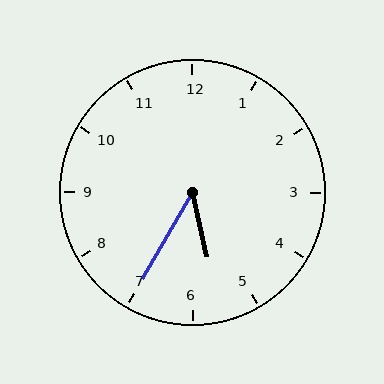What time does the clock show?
5:35.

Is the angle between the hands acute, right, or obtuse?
It is acute.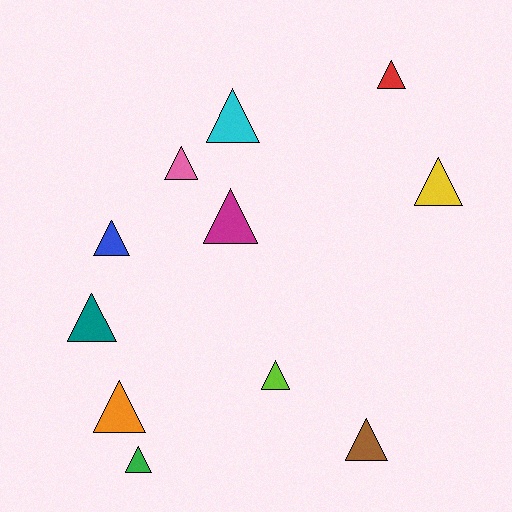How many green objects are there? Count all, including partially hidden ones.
There is 1 green object.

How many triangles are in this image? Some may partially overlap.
There are 11 triangles.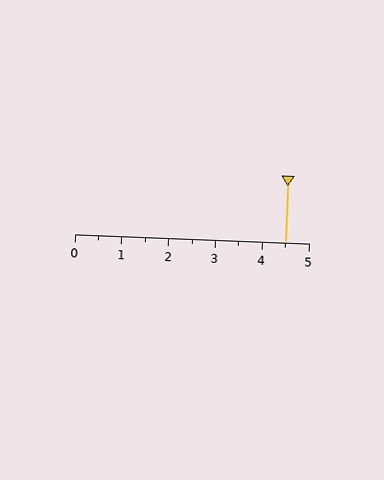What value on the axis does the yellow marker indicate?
The marker indicates approximately 4.5.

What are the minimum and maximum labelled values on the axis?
The axis runs from 0 to 5.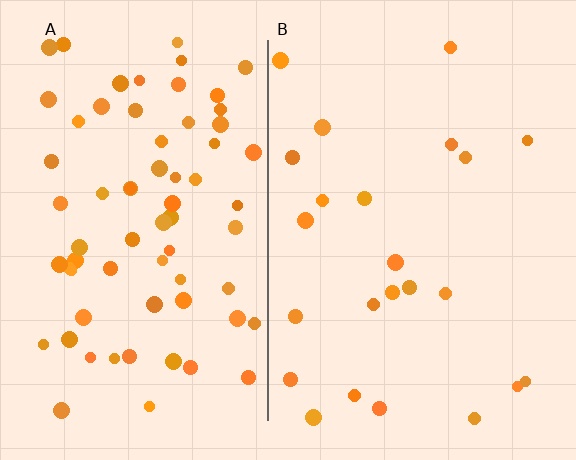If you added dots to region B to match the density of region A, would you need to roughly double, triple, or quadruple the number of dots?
Approximately triple.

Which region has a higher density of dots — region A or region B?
A (the left).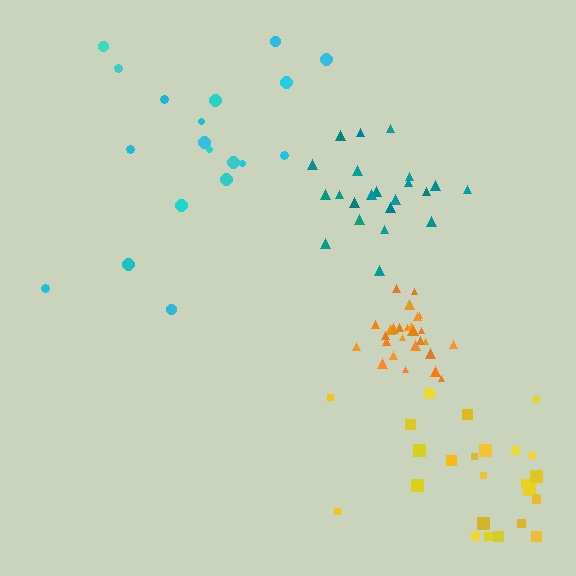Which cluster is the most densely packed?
Orange.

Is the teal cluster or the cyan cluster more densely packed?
Teal.